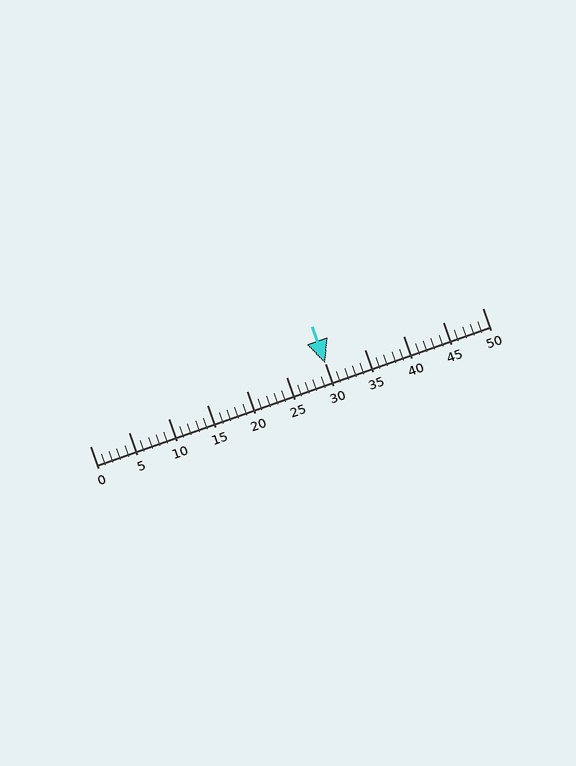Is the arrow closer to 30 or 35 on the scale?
The arrow is closer to 30.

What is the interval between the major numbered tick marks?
The major tick marks are spaced 5 units apart.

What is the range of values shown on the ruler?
The ruler shows values from 0 to 50.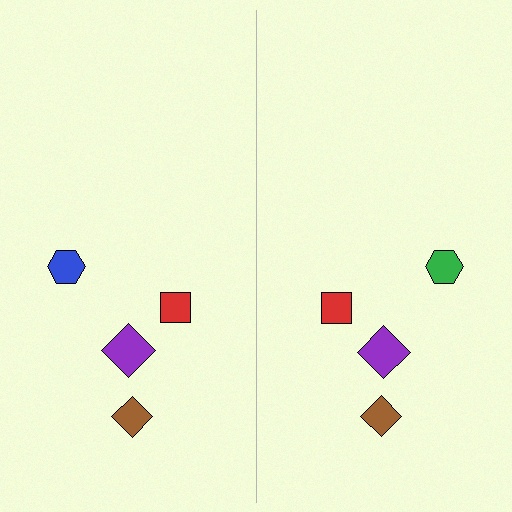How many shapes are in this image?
There are 8 shapes in this image.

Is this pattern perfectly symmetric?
No, the pattern is not perfectly symmetric. The green hexagon on the right side breaks the symmetry — its mirror counterpart is blue.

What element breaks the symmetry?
The green hexagon on the right side breaks the symmetry — its mirror counterpart is blue.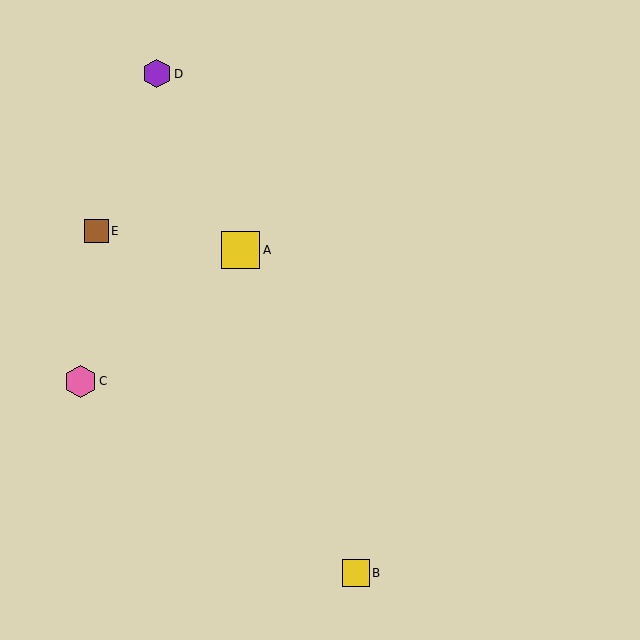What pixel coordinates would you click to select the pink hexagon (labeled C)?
Click at (80, 381) to select the pink hexagon C.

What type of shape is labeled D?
Shape D is a purple hexagon.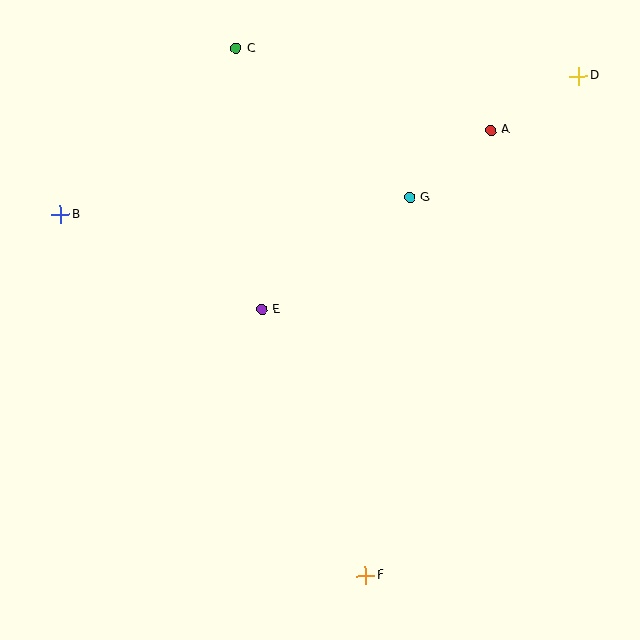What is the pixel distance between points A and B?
The distance between A and B is 438 pixels.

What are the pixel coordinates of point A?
Point A is at (491, 130).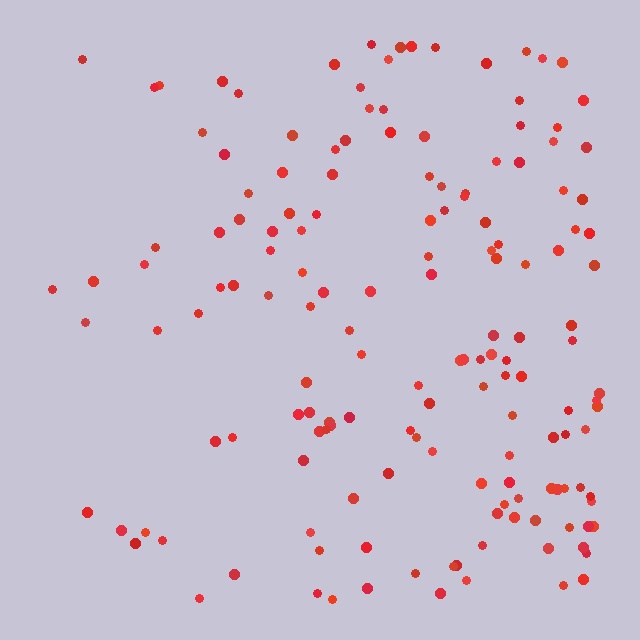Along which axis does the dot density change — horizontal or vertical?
Horizontal.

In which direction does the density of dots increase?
From left to right, with the right side densest.